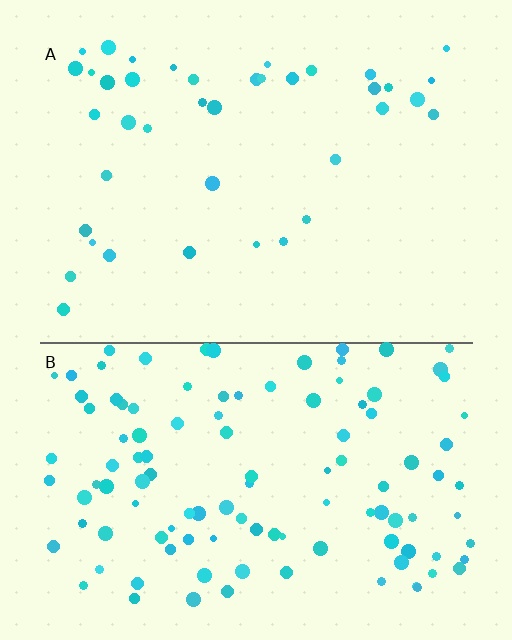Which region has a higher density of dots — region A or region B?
B (the bottom).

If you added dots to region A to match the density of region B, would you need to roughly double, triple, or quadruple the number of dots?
Approximately triple.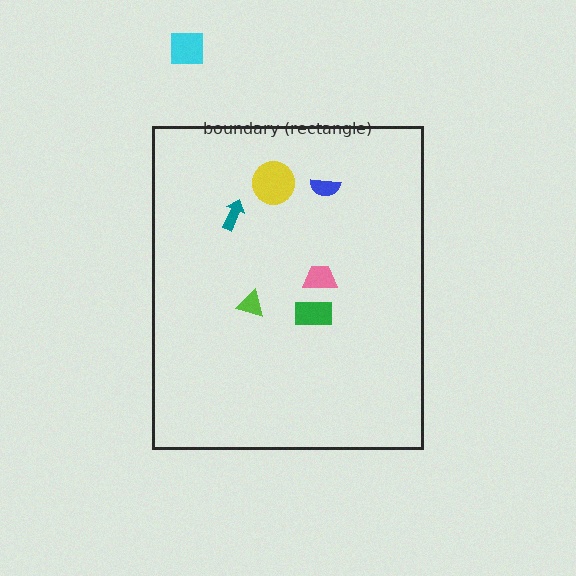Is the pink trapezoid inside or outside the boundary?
Inside.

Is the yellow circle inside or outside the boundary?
Inside.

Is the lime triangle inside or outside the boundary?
Inside.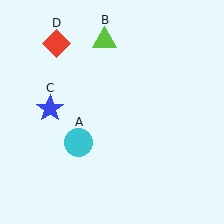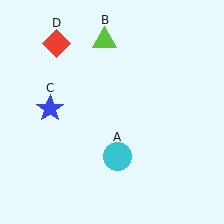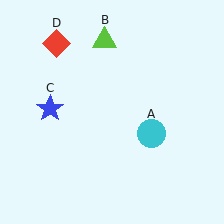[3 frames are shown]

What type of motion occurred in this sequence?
The cyan circle (object A) rotated counterclockwise around the center of the scene.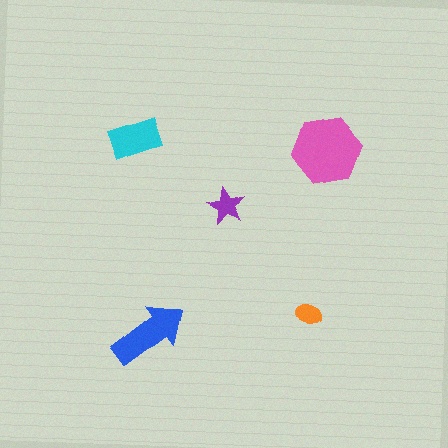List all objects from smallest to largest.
The orange ellipse, the purple star, the cyan rectangle, the blue arrow, the pink hexagon.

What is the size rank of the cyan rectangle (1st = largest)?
3rd.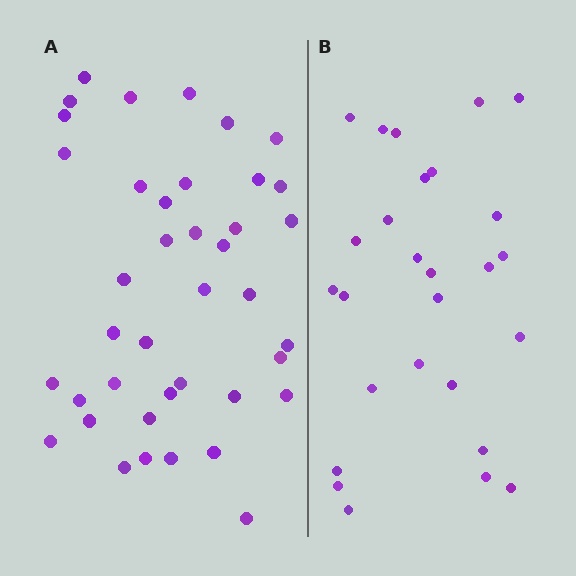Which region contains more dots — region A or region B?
Region A (the left region) has more dots.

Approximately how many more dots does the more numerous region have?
Region A has approximately 15 more dots than region B.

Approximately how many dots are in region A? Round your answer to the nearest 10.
About 40 dots.